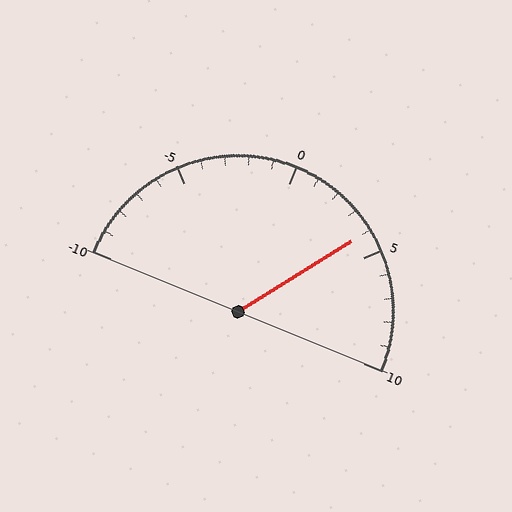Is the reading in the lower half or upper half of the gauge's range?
The reading is in the upper half of the range (-10 to 10).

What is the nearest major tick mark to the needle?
The nearest major tick mark is 5.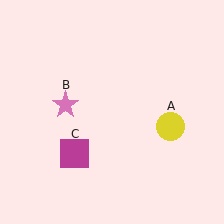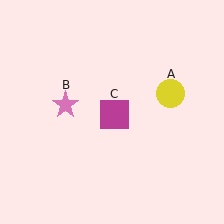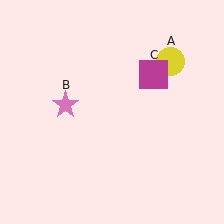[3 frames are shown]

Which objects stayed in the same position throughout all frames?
Pink star (object B) remained stationary.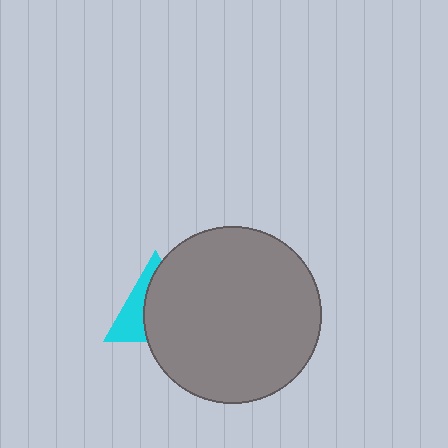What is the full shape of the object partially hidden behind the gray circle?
The partially hidden object is a cyan triangle.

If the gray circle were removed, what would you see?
You would see the complete cyan triangle.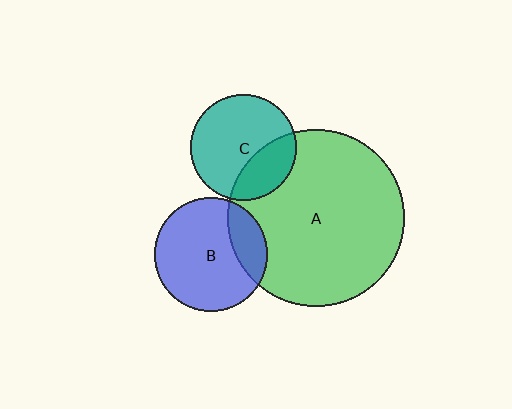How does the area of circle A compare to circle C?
Approximately 2.8 times.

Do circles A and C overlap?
Yes.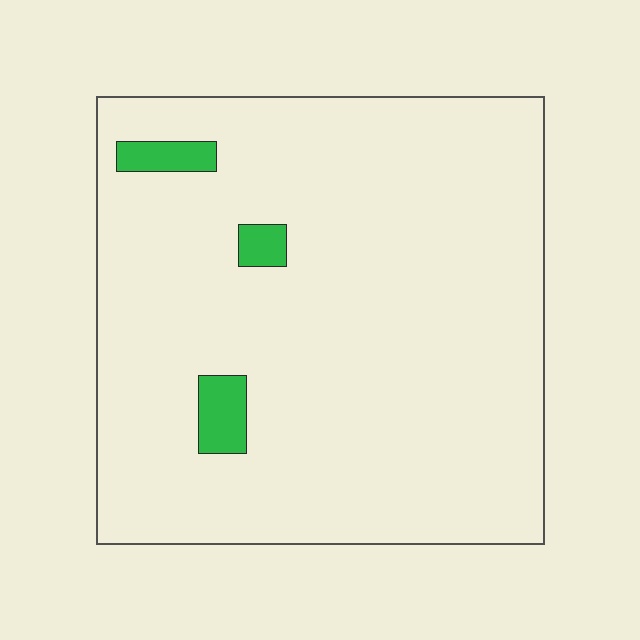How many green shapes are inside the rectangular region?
3.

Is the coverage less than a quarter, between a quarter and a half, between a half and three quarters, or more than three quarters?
Less than a quarter.